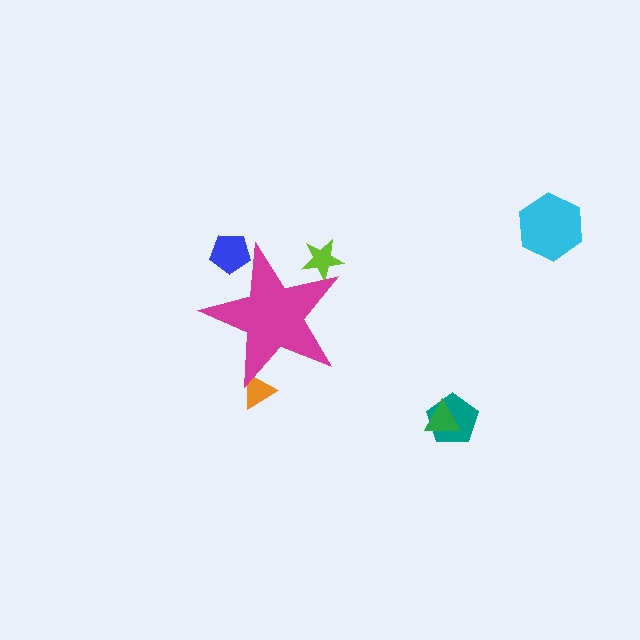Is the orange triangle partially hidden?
Yes, the orange triangle is partially hidden behind the magenta star.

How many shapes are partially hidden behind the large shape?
3 shapes are partially hidden.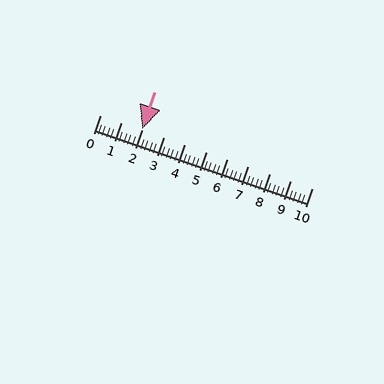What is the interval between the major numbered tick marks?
The major tick marks are spaced 1 units apart.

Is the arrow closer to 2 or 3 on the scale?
The arrow is closer to 2.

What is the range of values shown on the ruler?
The ruler shows values from 0 to 10.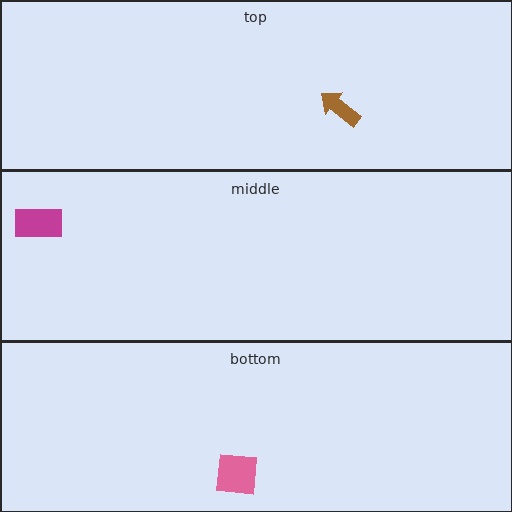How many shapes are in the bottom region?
1.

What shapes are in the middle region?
The magenta rectangle.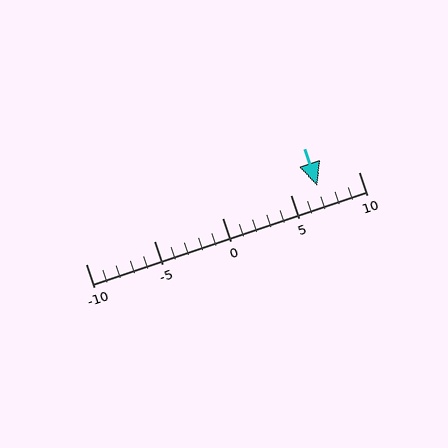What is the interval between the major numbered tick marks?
The major tick marks are spaced 5 units apart.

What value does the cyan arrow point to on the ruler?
The cyan arrow points to approximately 7.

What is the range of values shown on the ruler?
The ruler shows values from -10 to 10.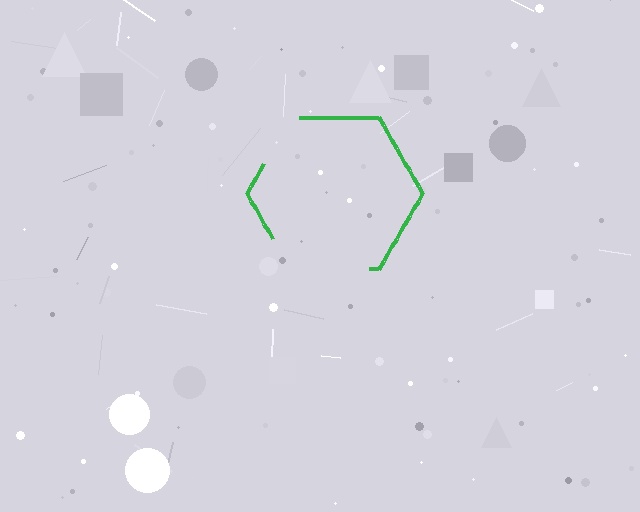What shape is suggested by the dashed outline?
The dashed outline suggests a hexagon.